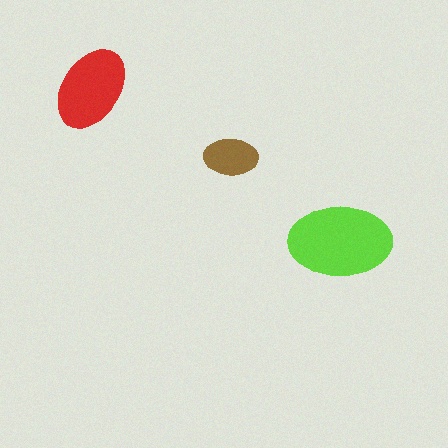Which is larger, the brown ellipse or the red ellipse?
The red one.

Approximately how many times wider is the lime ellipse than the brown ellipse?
About 2 times wider.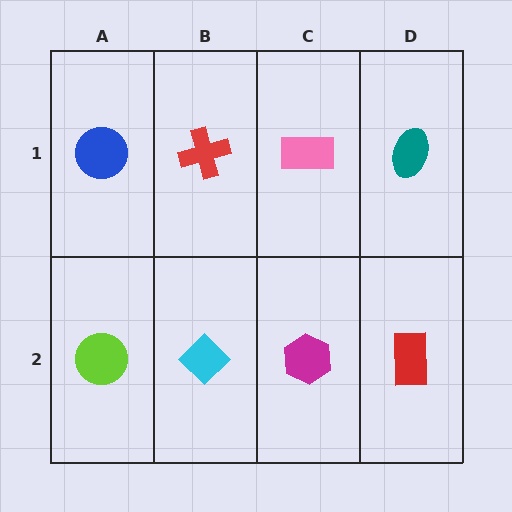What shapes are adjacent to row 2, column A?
A blue circle (row 1, column A), a cyan diamond (row 2, column B).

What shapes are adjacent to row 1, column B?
A cyan diamond (row 2, column B), a blue circle (row 1, column A), a pink rectangle (row 1, column C).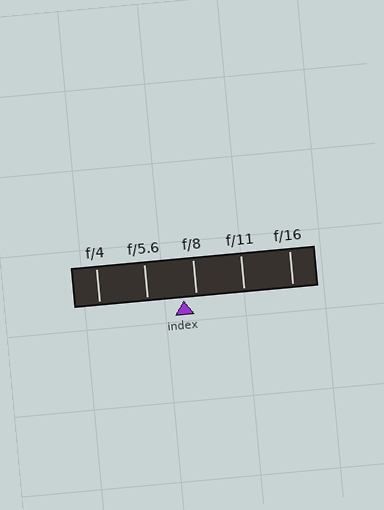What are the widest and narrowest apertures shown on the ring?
The widest aperture shown is f/4 and the narrowest is f/16.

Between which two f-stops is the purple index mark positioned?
The index mark is between f/5.6 and f/8.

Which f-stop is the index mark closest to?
The index mark is closest to f/8.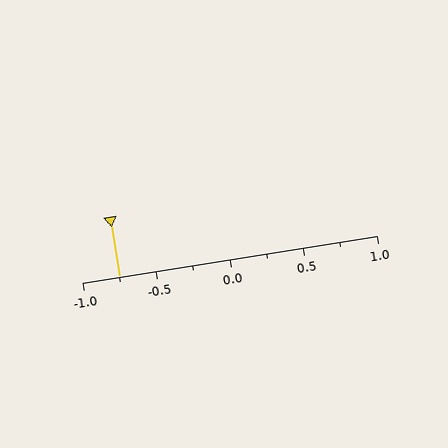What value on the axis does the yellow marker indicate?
The marker indicates approximately -0.75.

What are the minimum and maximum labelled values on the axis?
The axis runs from -1.0 to 1.0.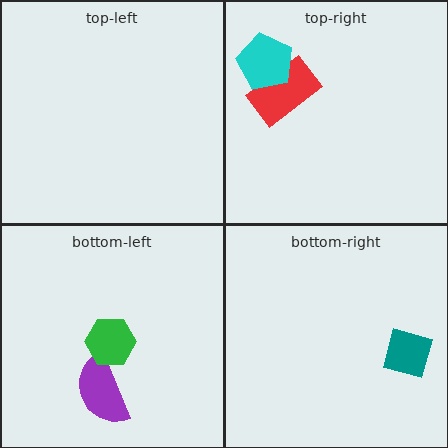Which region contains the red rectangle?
The top-right region.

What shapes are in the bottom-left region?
The purple semicircle, the green hexagon.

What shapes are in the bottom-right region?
The teal diamond.